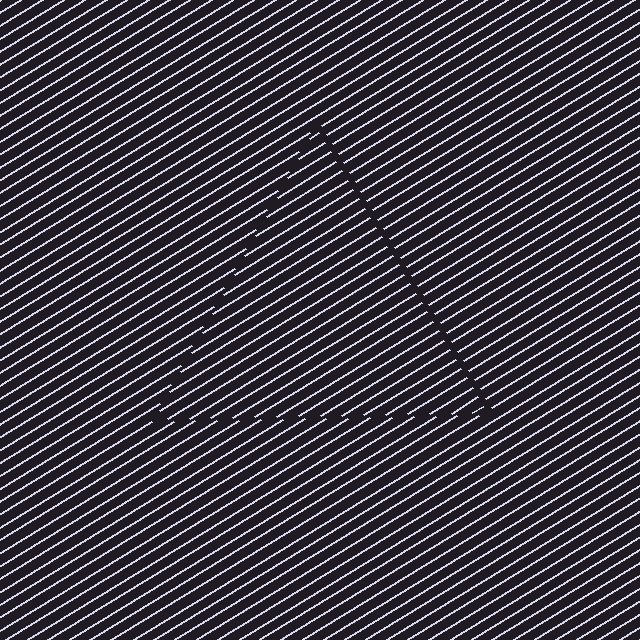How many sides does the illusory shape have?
3 sides — the line-ends trace a triangle.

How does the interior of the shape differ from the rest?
The interior of the shape contains the same grating, shifted by half a period — the contour is defined by the phase discontinuity where line-ends from the inner and outer gratings abut.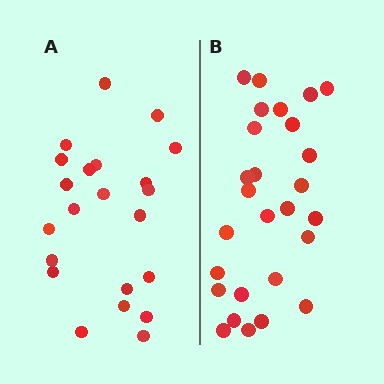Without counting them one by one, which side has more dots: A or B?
Region B (the right region) has more dots.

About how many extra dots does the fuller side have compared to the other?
Region B has about 5 more dots than region A.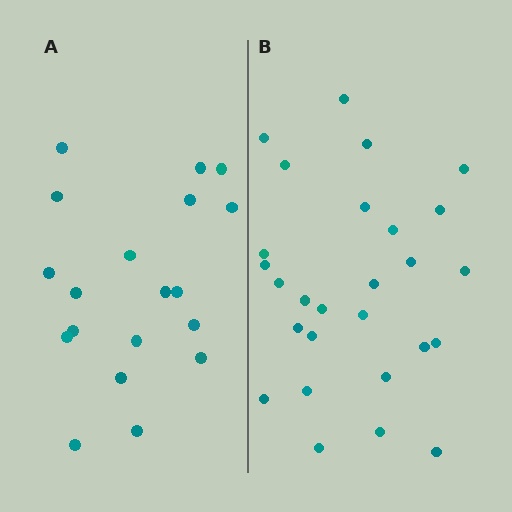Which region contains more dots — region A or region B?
Region B (the right region) has more dots.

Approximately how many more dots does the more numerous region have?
Region B has roughly 8 or so more dots than region A.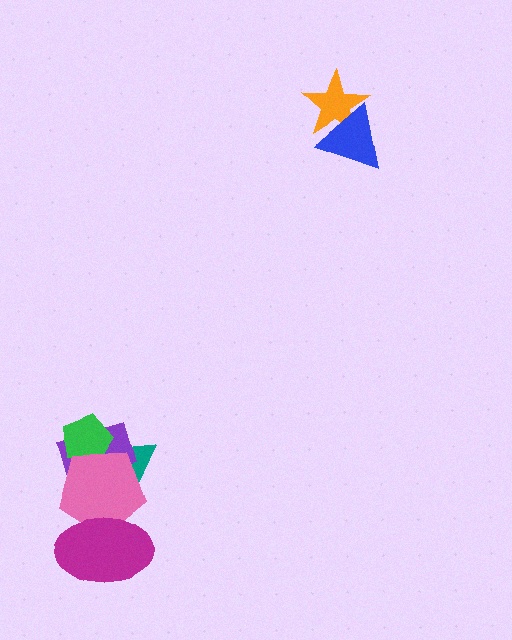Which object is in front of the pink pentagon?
The magenta ellipse is in front of the pink pentagon.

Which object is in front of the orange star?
The blue triangle is in front of the orange star.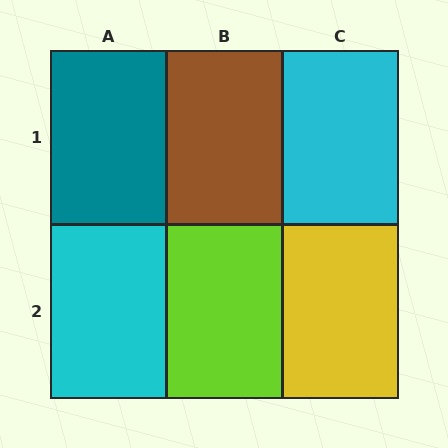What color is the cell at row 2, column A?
Cyan.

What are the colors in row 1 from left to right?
Teal, brown, cyan.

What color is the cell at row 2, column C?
Yellow.